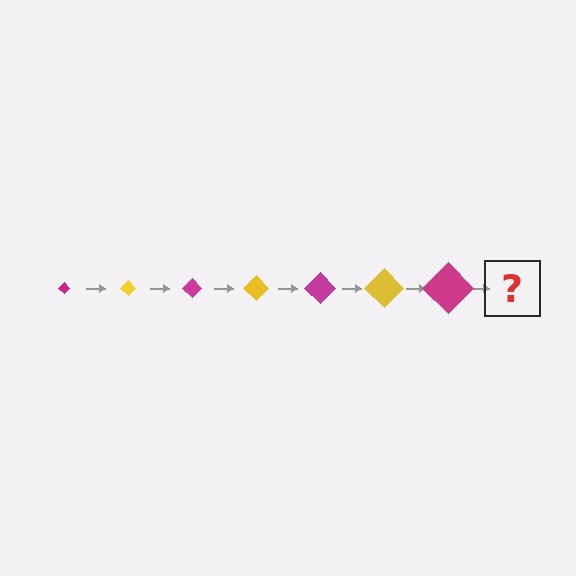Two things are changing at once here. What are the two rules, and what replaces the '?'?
The two rules are that the diamond grows larger each step and the color cycles through magenta and yellow. The '?' should be a yellow diamond, larger than the previous one.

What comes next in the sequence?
The next element should be a yellow diamond, larger than the previous one.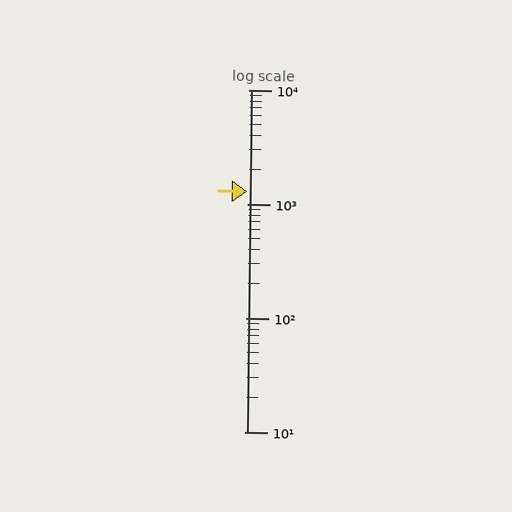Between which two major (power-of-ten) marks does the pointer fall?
The pointer is between 1000 and 10000.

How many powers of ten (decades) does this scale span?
The scale spans 3 decades, from 10 to 10000.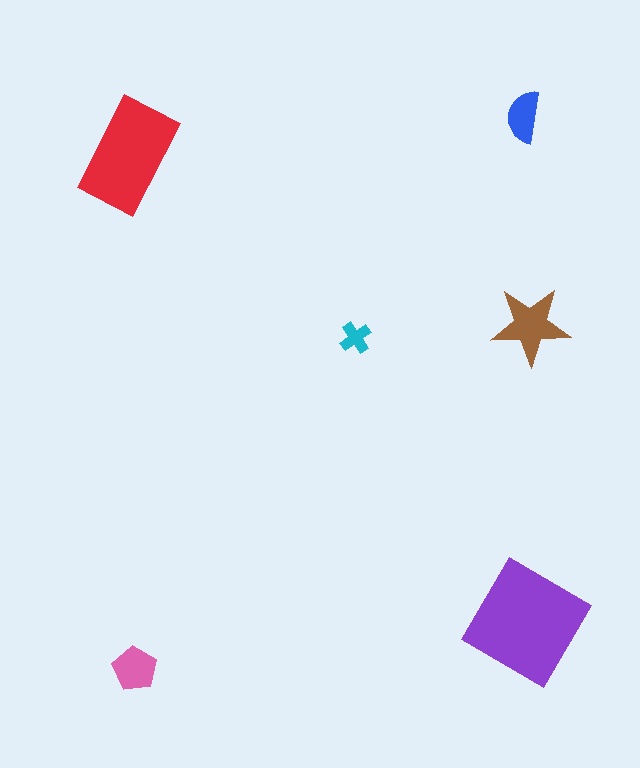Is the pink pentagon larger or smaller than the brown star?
Smaller.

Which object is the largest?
The purple diamond.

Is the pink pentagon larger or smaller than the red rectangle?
Smaller.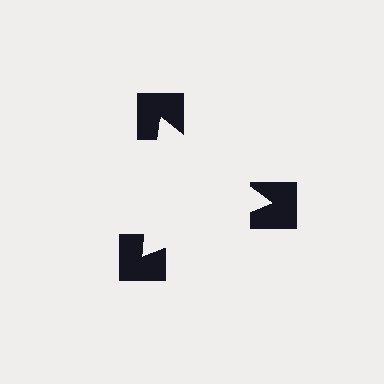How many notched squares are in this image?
There are 3 — one at each vertex of the illusory triangle.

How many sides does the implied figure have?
3 sides.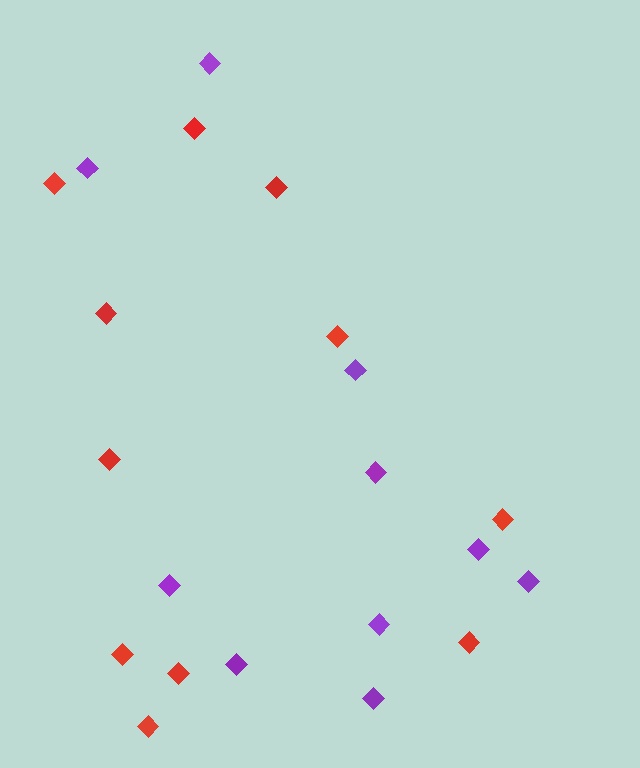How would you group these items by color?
There are 2 groups: one group of red diamonds (11) and one group of purple diamonds (10).